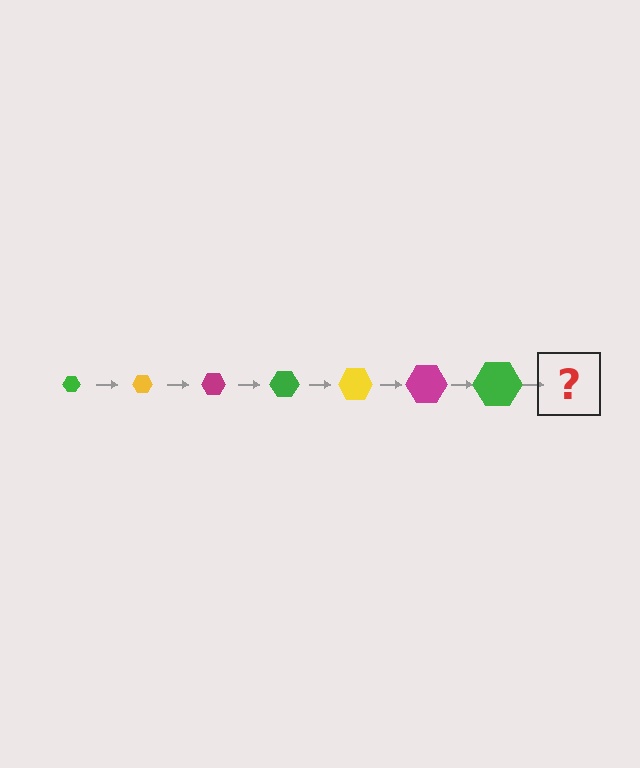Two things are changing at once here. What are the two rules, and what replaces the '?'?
The two rules are that the hexagon grows larger each step and the color cycles through green, yellow, and magenta. The '?' should be a yellow hexagon, larger than the previous one.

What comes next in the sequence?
The next element should be a yellow hexagon, larger than the previous one.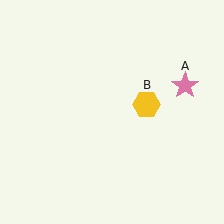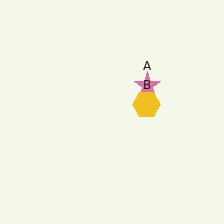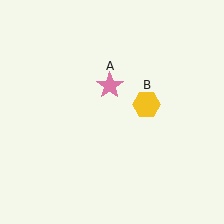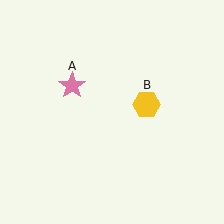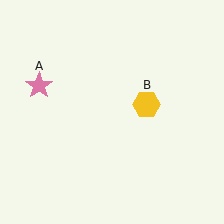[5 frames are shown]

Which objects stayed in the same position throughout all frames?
Yellow hexagon (object B) remained stationary.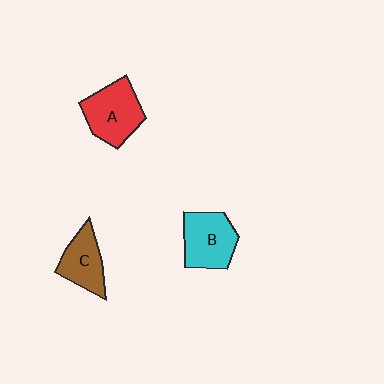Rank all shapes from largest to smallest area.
From largest to smallest: A (red), B (cyan), C (brown).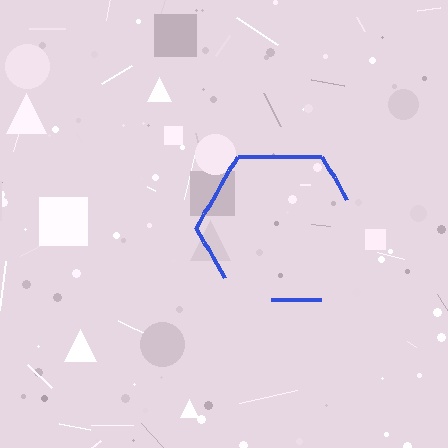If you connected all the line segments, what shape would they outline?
They would outline a hexagon.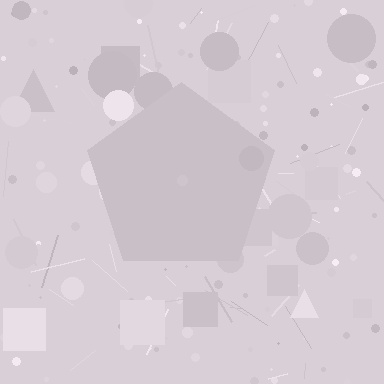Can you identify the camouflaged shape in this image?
The camouflaged shape is a pentagon.